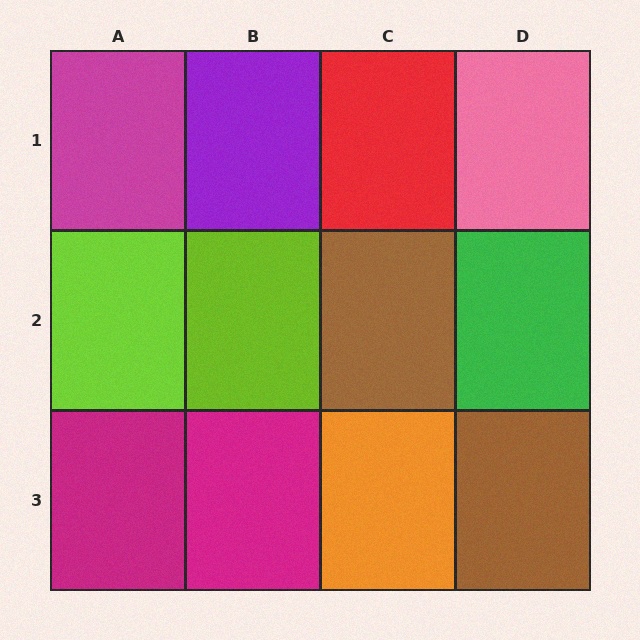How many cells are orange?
1 cell is orange.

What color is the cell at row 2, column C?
Brown.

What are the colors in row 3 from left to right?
Magenta, magenta, orange, brown.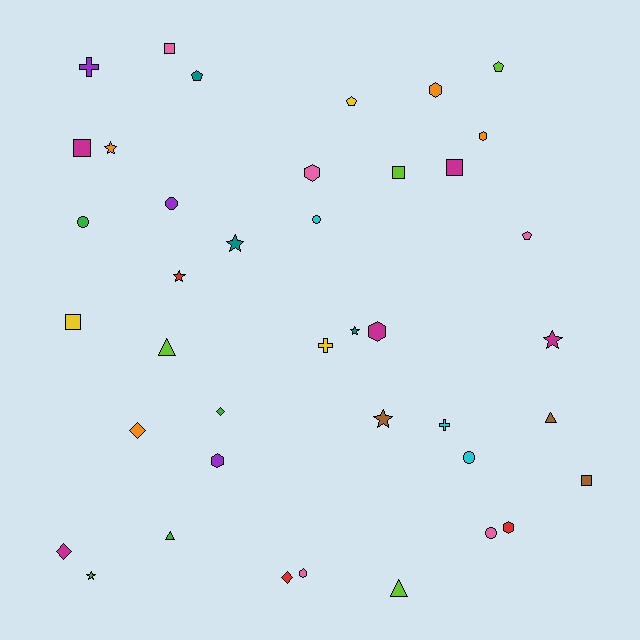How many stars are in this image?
There are 7 stars.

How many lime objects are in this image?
There are 4 lime objects.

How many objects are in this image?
There are 40 objects.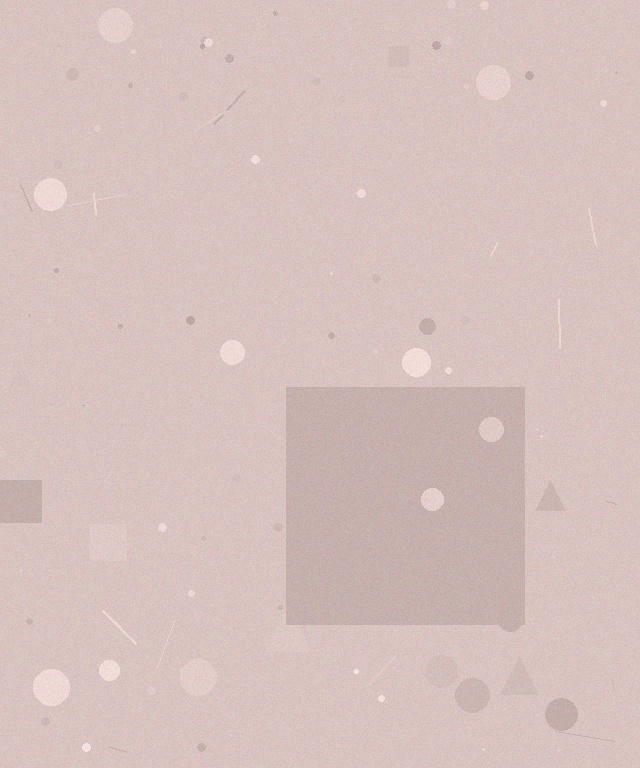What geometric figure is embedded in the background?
A square is embedded in the background.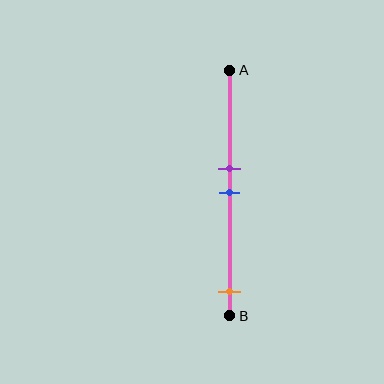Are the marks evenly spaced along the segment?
No, the marks are not evenly spaced.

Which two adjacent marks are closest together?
The purple and blue marks are the closest adjacent pair.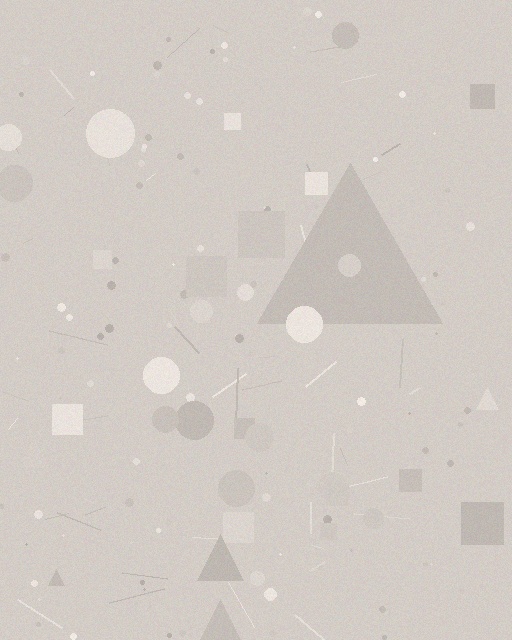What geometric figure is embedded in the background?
A triangle is embedded in the background.